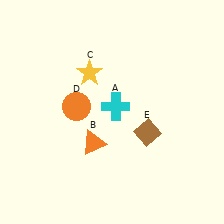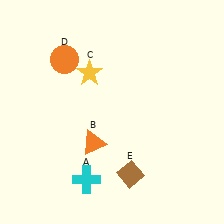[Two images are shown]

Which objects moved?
The objects that moved are: the cyan cross (A), the orange circle (D), the brown diamond (E).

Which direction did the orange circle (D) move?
The orange circle (D) moved up.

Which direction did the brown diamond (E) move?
The brown diamond (E) moved down.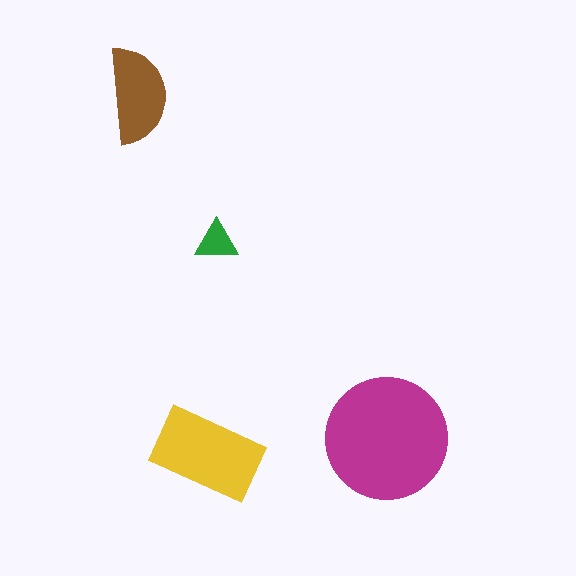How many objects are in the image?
There are 4 objects in the image.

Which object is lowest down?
The yellow rectangle is bottommost.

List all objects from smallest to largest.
The green triangle, the brown semicircle, the yellow rectangle, the magenta circle.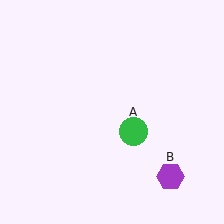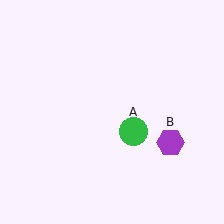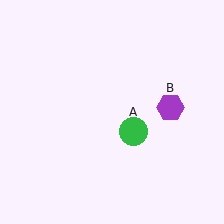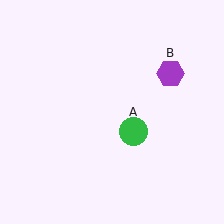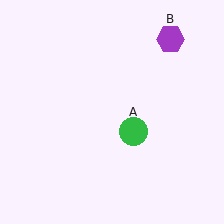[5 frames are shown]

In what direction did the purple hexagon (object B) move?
The purple hexagon (object B) moved up.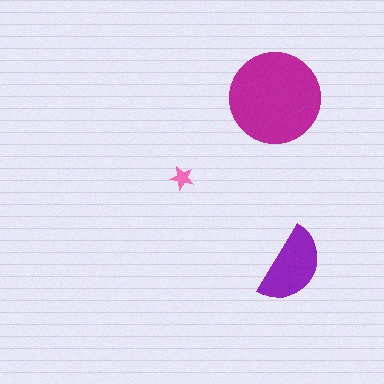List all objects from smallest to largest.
The pink star, the purple semicircle, the magenta circle.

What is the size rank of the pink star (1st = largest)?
3rd.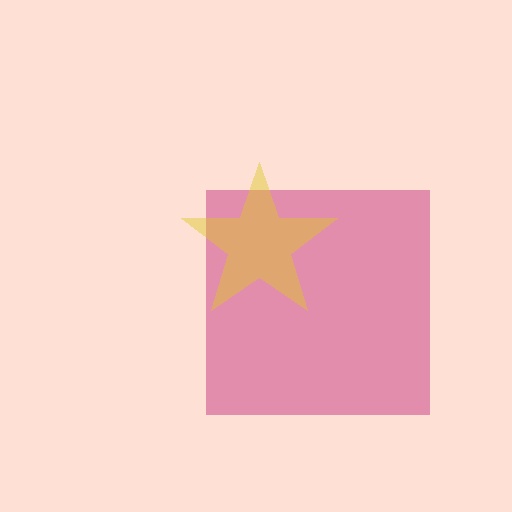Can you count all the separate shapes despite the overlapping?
Yes, there are 2 separate shapes.